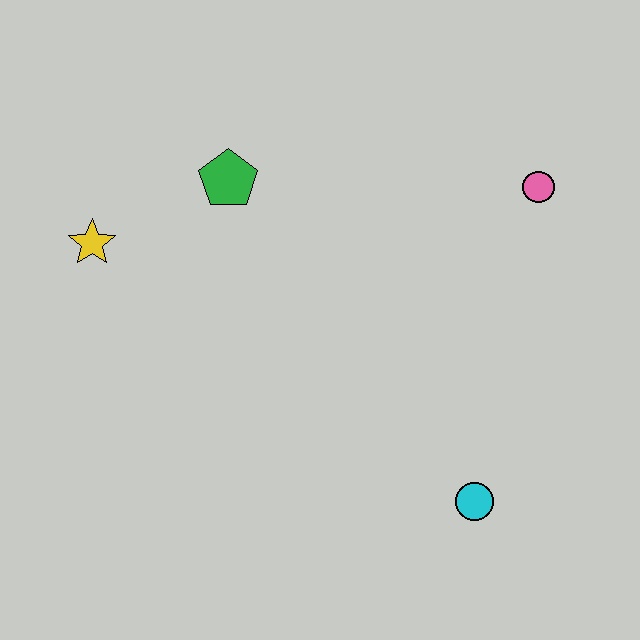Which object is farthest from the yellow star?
The cyan circle is farthest from the yellow star.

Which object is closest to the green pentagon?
The yellow star is closest to the green pentagon.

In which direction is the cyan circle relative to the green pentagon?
The cyan circle is below the green pentagon.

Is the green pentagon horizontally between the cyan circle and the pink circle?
No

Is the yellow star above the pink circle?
No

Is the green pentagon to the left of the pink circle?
Yes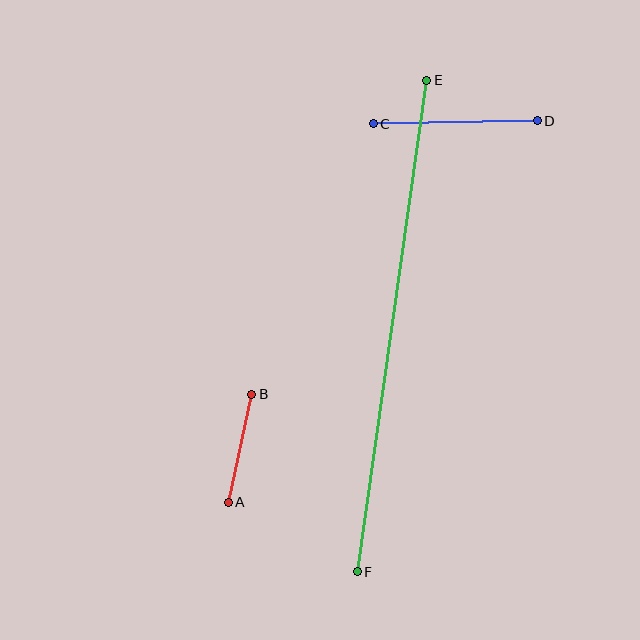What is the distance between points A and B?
The distance is approximately 111 pixels.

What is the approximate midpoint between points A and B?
The midpoint is at approximately (240, 448) pixels.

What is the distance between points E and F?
The distance is approximately 496 pixels.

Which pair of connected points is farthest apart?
Points E and F are farthest apart.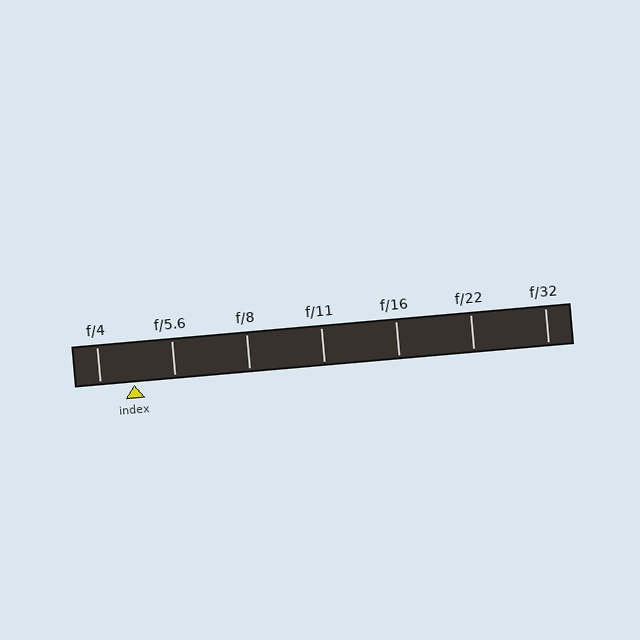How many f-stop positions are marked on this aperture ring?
There are 7 f-stop positions marked.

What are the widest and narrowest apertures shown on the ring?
The widest aperture shown is f/4 and the narrowest is f/32.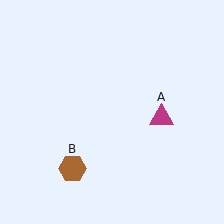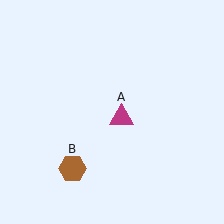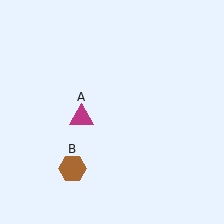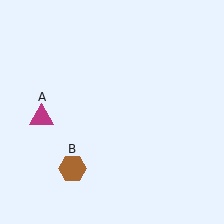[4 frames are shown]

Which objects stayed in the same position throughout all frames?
Brown hexagon (object B) remained stationary.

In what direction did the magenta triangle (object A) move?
The magenta triangle (object A) moved left.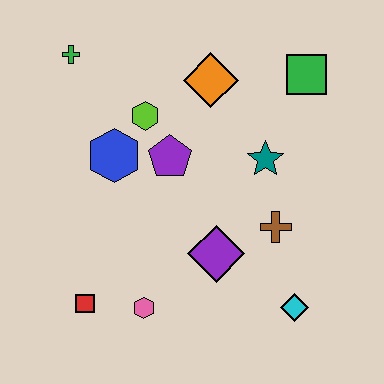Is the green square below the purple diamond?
No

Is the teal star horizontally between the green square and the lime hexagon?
Yes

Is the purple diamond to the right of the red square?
Yes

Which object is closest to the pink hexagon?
The red square is closest to the pink hexagon.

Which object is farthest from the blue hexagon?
The cyan diamond is farthest from the blue hexagon.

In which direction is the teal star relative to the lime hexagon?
The teal star is to the right of the lime hexagon.